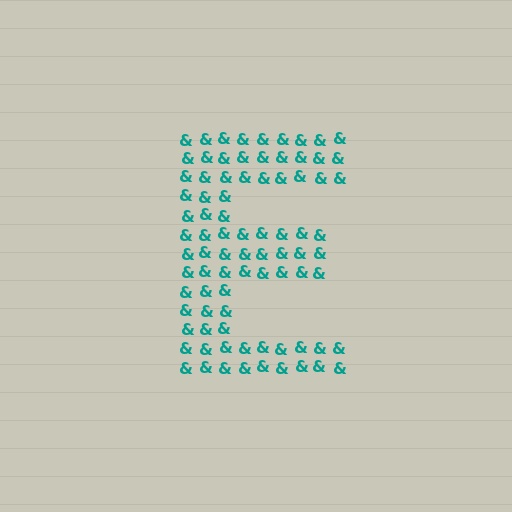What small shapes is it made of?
It is made of small ampersands.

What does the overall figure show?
The overall figure shows the letter E.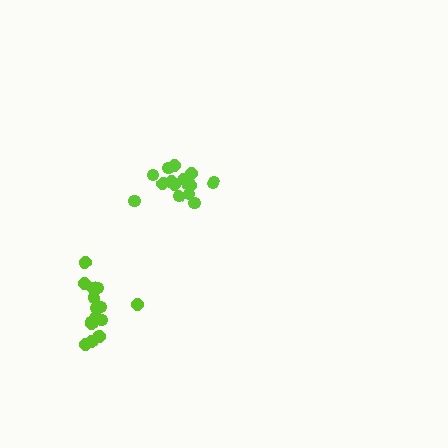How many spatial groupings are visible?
There are 2 spatial groupings.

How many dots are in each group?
Group 1: 15 dots, Group 2: 15 dots (30 total).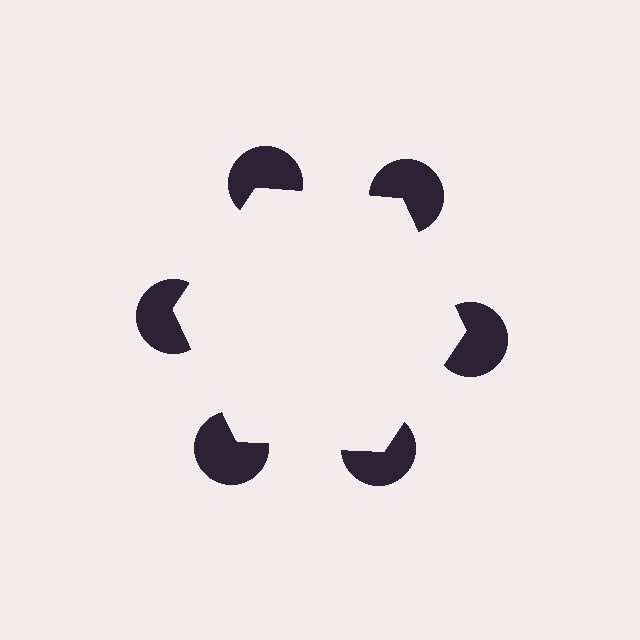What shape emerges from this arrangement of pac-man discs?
An illusory hexagon — its edges are inferred from the aligned wedge cuts in the pac-man discs, not physically drawn.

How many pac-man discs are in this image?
There are 6 — one at each vertex of the illusory hexagon.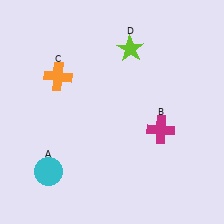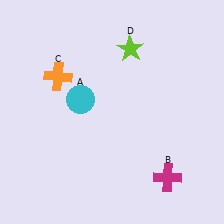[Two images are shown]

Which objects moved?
The objects that moved are: the cyan circle (A), the magenta cross (B).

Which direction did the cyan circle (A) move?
The cyan circle (A) moved up.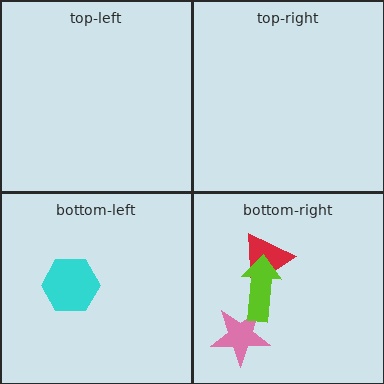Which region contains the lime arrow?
The bottom-right region.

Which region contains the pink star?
The bottom-right region.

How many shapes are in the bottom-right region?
3.